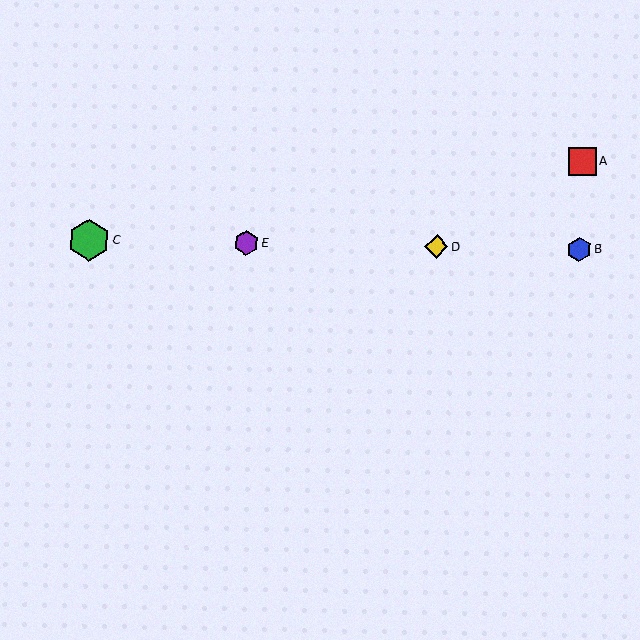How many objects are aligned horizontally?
4 objects (B, C, D, E) are aligned horizontally.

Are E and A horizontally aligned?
No, E is at y≈243 and A is at y≈161.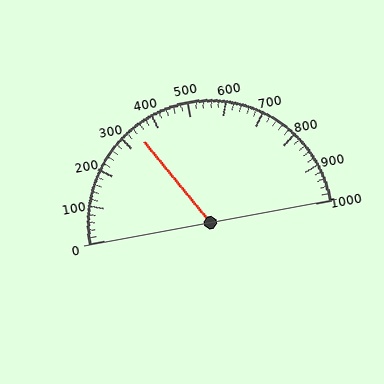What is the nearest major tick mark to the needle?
The nearest major tick mark is 300.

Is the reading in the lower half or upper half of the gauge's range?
The reading is in the lower half of the range (0 to 1000).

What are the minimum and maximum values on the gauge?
The gauge ranges from 0 to 1000.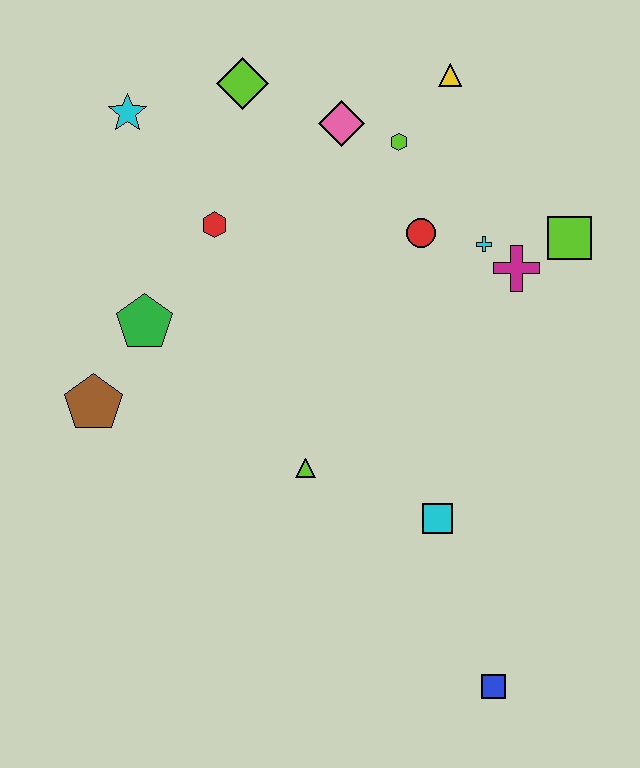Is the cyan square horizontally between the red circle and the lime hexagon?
No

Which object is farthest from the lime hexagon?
The blue square is farthest from the lime hexagon.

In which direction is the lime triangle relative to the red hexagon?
The lime triangle is below the red hexagon.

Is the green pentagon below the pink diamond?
Yes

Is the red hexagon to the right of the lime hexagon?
No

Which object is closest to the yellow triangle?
The lime hexagon is closest to the yellow triangle.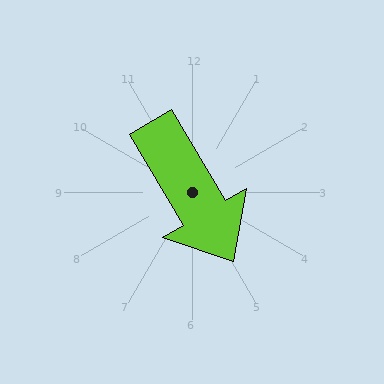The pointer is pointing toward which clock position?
Roughly 5 o'clock.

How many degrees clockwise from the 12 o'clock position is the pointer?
Approximately 149 degrees.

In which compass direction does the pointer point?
Southeast.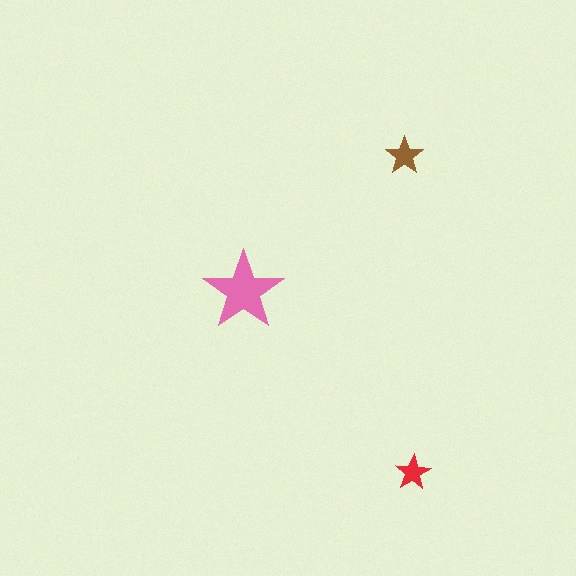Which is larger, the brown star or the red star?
The brown one.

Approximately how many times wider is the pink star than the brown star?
About 2 times wider.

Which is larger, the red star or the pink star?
The pink one.